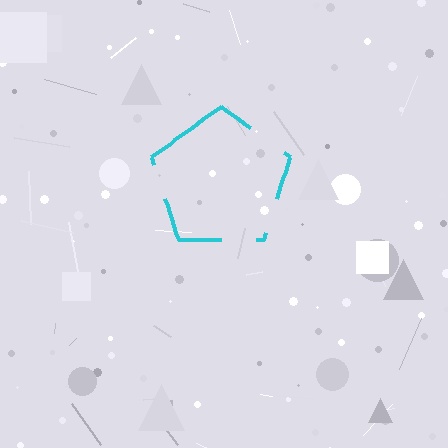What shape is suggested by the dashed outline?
The dashed outline suggests a pentagon.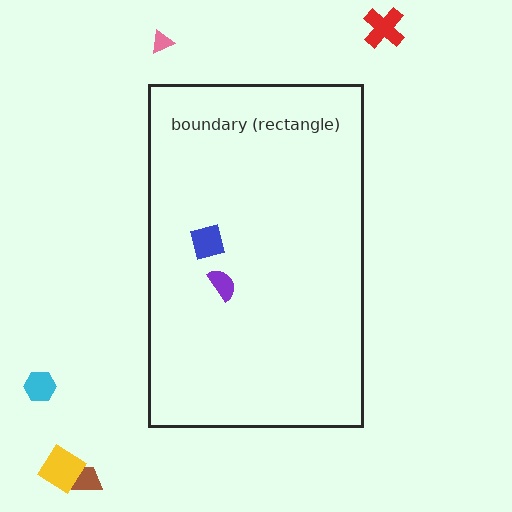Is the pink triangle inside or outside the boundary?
Outside.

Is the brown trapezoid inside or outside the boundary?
Outside.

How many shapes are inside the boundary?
2 inside, 5 outside.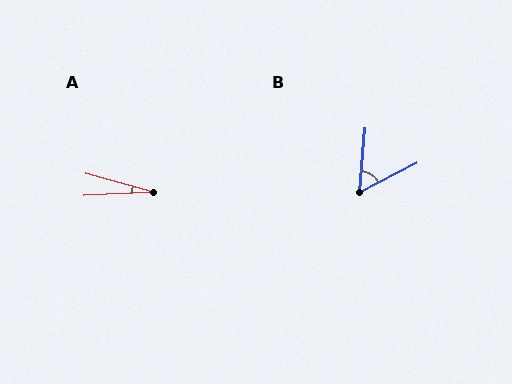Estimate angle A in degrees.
Approximately 18 degrees.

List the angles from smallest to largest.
A (18°), B (59°).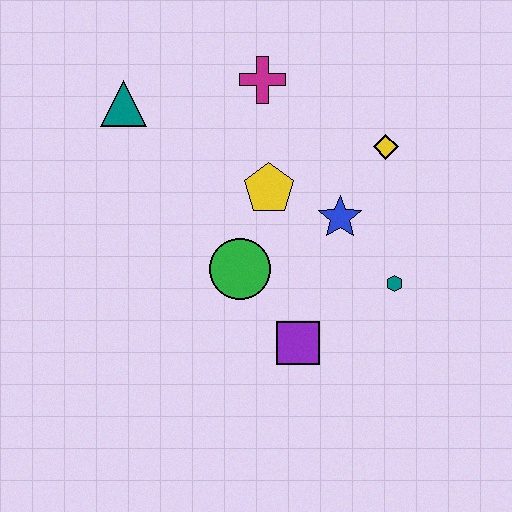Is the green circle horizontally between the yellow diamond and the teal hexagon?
No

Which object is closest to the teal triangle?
The magenta cross is closest to the teal triangle.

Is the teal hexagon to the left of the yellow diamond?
No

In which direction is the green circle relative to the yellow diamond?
The green circle is to the left of the yellow diamond.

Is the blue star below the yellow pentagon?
Yes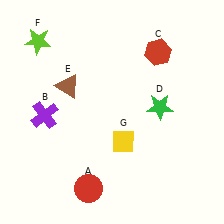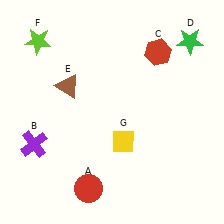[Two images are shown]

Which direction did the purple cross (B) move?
The purple cross (B) moved down.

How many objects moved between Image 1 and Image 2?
2 objects moved between the two images.